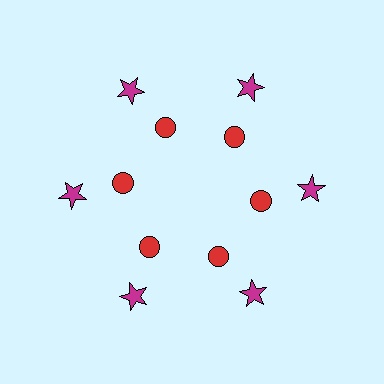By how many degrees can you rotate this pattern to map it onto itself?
The pattern maps onto itself every 60 degrees of rotation.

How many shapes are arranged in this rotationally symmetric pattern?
There are 12 shapes, arranged in 6 groups of 2.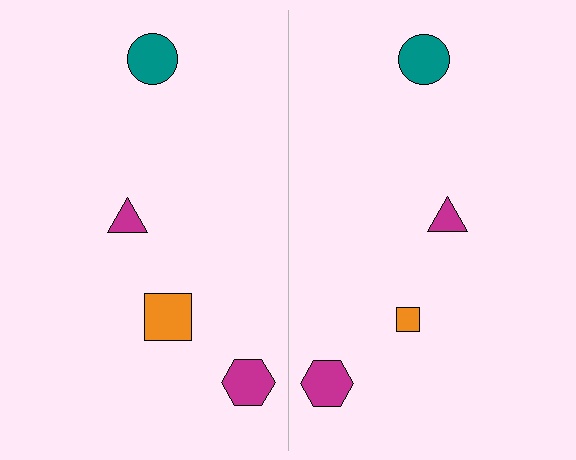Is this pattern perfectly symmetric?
No, the pattern is not perfectly symmetric. The orange square on the right side has a different size than its mirror counterpart.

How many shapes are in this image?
There are 8 shapes in this image.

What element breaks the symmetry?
The orange square on the right side has a different size than its mirror counterpart.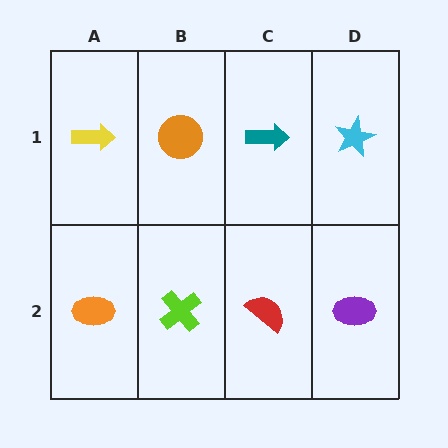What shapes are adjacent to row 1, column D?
A purple ellipse (row 2, column D), a teal arrow (row 1, column C).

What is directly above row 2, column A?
A yellow arrow.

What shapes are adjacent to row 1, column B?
A lime cross (row 2, column B), a yellow arrow (row 1, column A), a teal arrow (row 1, column C).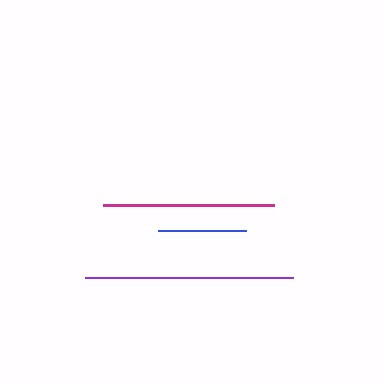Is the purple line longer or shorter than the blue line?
The purple line is longer than the blue line.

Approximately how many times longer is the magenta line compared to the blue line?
The magenta line is approximately 1.9 times the length of the blue line.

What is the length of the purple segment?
The purple segment is approximately 207 pixels long.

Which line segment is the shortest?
The blue line is the shortest at approximately 88 pixels.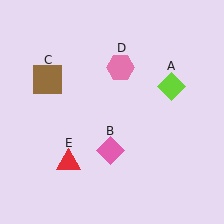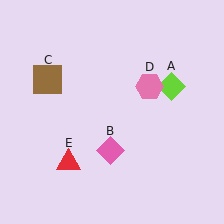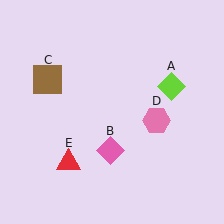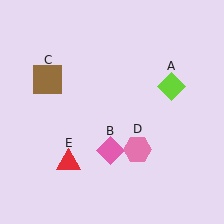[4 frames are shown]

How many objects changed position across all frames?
1 object changed position: pink hexagon (object D).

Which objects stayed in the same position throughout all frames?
Lime diamond (object A) and pink diamond (object B) and brown square (object C) and red triangle (object E) remained stationary.